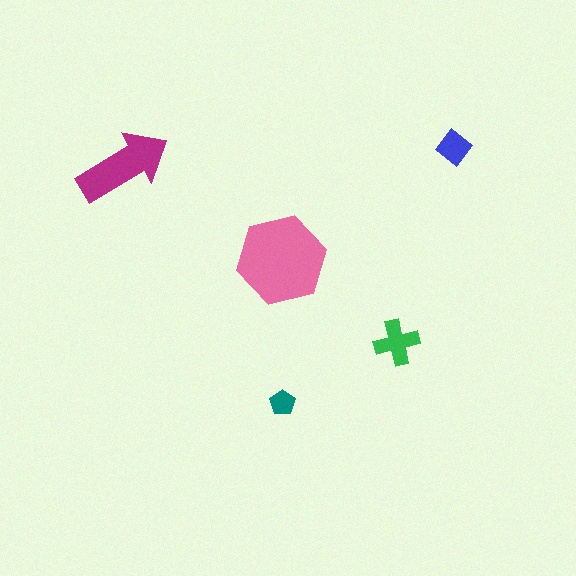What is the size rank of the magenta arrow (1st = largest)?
2nd.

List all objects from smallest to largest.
The teal pentagon, the blue diamond, the green cross, the magenta arrow, the pink hexagon.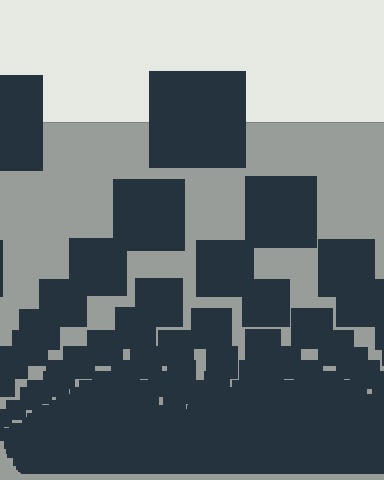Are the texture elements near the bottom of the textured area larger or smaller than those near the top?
Smaller. The gradient is inverted — elements near the bottom are smaller and denser.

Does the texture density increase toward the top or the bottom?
Density increases toward the bottom.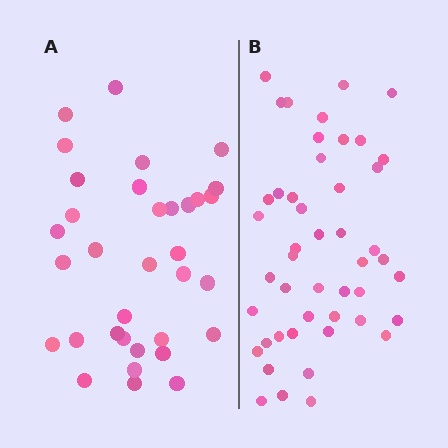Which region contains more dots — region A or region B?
Region B (the right region) has more dots.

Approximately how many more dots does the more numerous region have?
Region B has approximately 15 more dots than region A.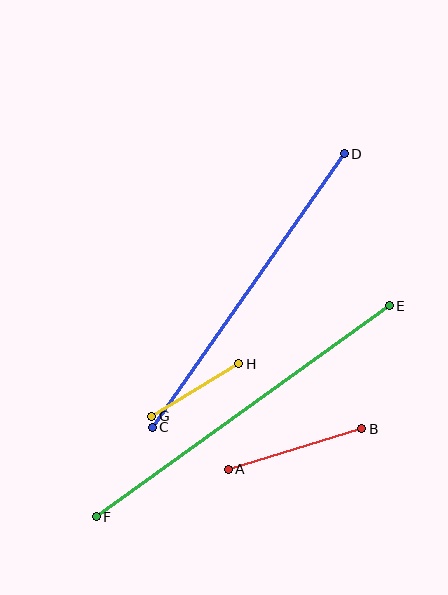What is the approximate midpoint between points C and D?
The midpoint is at approximately (248, 290) pixels.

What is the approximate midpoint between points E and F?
The midpoint is at approximately (243, 411) pixels.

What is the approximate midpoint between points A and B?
The midpoint is at approximately (295, 449) pixels.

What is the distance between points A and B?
The distance is approximately 139 pixels.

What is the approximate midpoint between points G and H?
The midpoint is at approximately (195, 390) pixels.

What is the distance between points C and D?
The distance is approximately 334 pixels.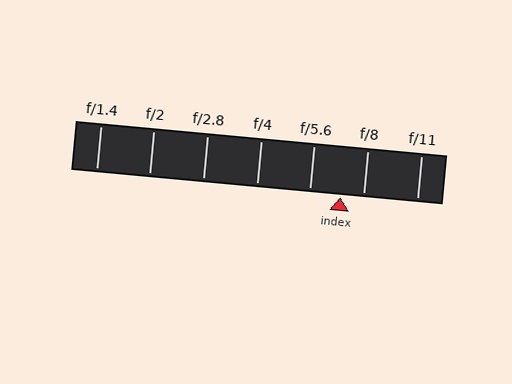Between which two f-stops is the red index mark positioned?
The index mark is between f/5.6 and f/8.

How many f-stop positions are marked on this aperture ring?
There are 7 f-stop positions marked.